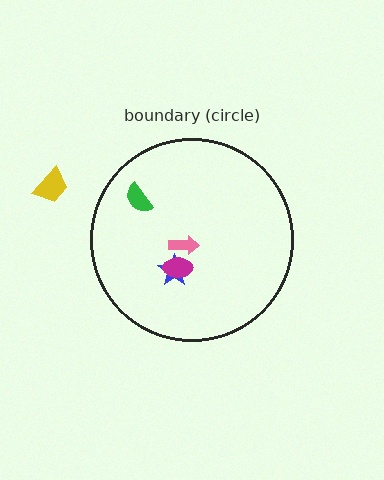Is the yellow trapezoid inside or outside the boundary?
Outside.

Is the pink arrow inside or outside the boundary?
Inside.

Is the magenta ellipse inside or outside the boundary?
Inside.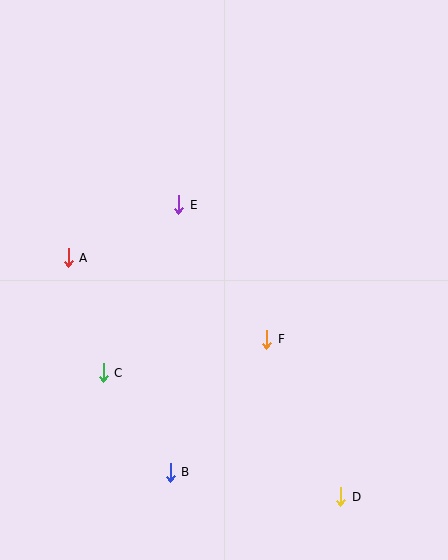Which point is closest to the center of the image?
Point F at (267, 339) is closest to the center.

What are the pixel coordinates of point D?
Point D is at (341, 497).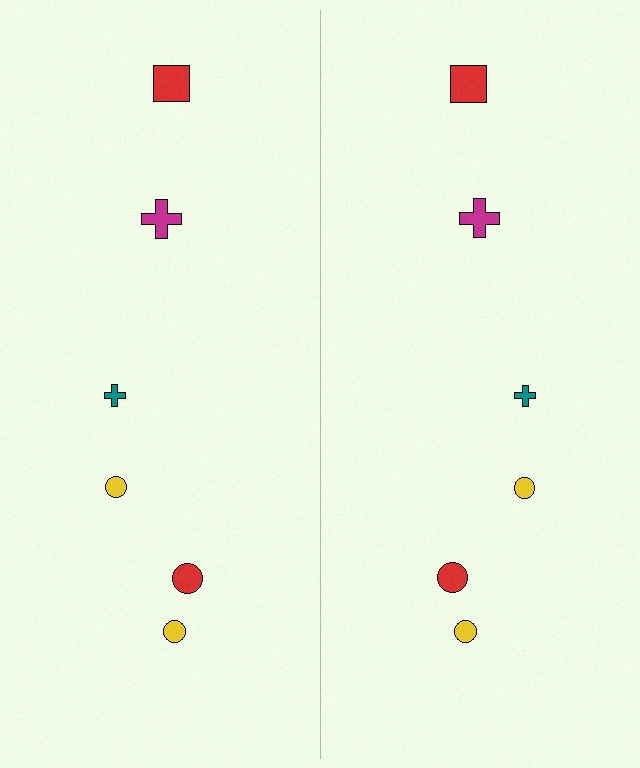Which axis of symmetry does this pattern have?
The pattern has a vertical axis of symmetry running through the center of the image.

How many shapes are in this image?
There are 12 shapes in this image.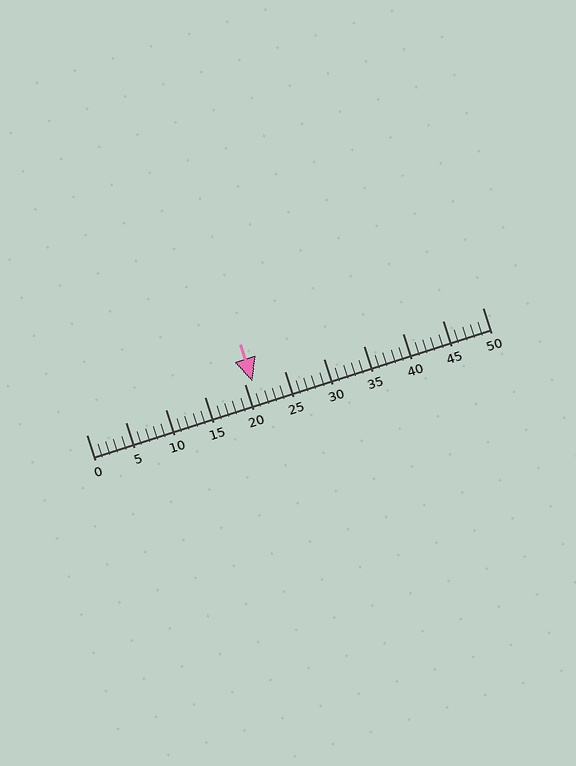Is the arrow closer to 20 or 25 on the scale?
The arrow is closer to 20.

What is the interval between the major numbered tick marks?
The major tick marks are spaced 5 units apart.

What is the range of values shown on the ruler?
The ruler shows values from 0 to 50.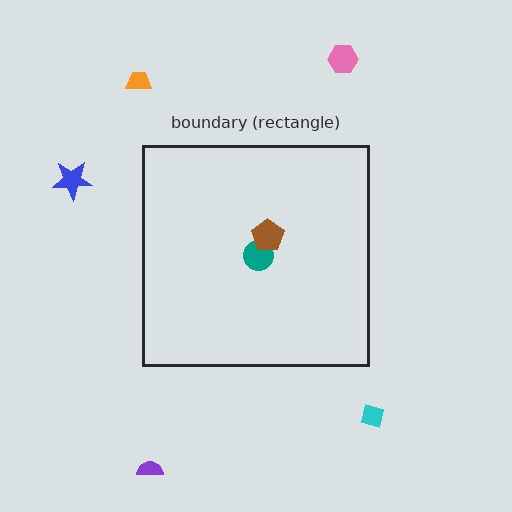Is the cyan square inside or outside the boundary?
Outside.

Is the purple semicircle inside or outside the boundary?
Outside.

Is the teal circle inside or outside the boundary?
Inside.